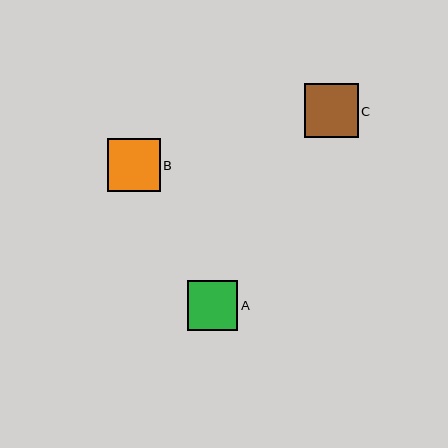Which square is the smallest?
Square A is the smallest with a size of approximately 50 pixels.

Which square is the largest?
Square C is the largest with a size of approximately 54 pixels.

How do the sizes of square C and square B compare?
Square C and square B are approximately the same size.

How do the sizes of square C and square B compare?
Square C and square B are approximately the same size.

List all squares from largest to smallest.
From largest to smallest: C, B, A.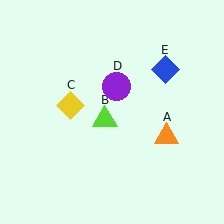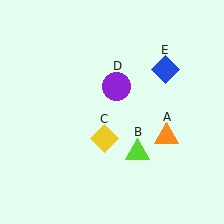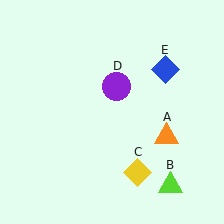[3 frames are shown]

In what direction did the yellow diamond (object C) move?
The yellow diamond (object C) moved down and to the right.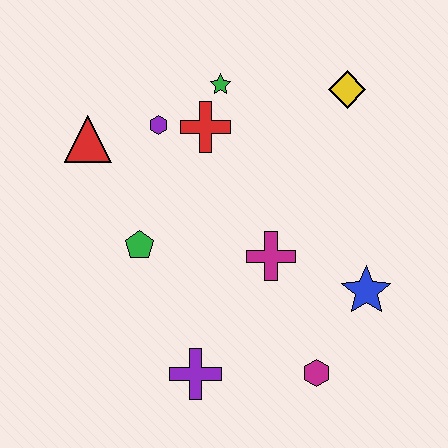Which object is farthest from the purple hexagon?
The magenta hexagon is farthest from the purple hexagon.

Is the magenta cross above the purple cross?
Yes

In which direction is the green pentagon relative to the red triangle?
The green pentagon is below the red triangle.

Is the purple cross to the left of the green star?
Yes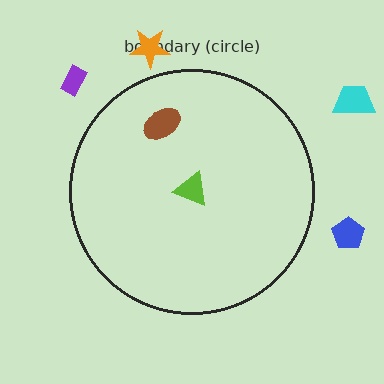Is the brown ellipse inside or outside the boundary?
Inside.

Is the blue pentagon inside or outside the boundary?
Outside.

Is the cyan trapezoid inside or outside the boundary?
Outside.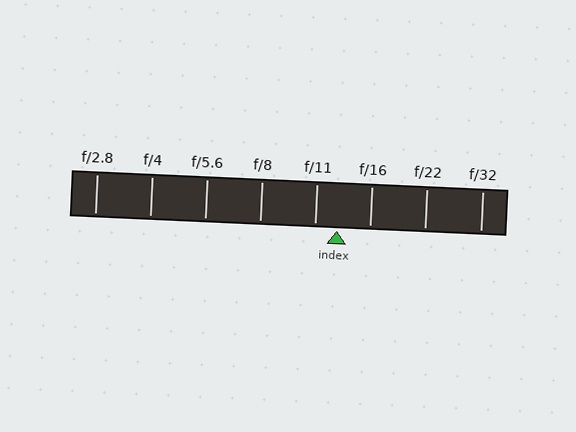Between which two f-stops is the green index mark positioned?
The index mark is between f/11 and f/16.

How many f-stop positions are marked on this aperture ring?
There are 8 f-stop positions marked.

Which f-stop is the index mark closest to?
The index mark is closest to f/11.